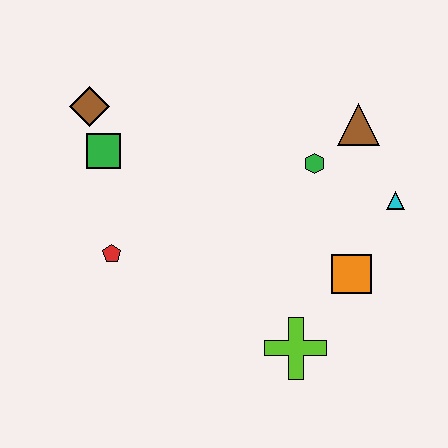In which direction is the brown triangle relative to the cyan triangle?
The brown triangle is above the cyan triangle.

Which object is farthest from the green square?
The cyan triangle is farthest from the green square.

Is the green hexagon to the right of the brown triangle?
No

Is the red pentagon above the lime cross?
Yes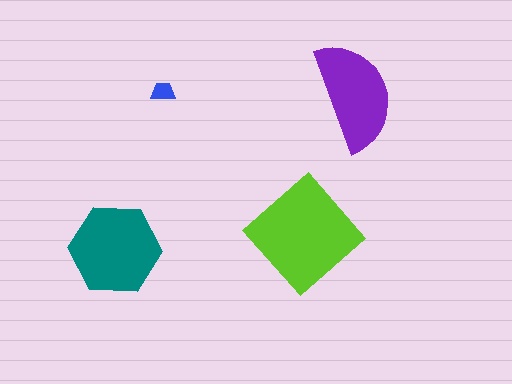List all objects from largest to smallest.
The lime diamond, the teal hexagon, the purple semicircle, the blue trapezoid.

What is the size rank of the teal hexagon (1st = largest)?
2nd.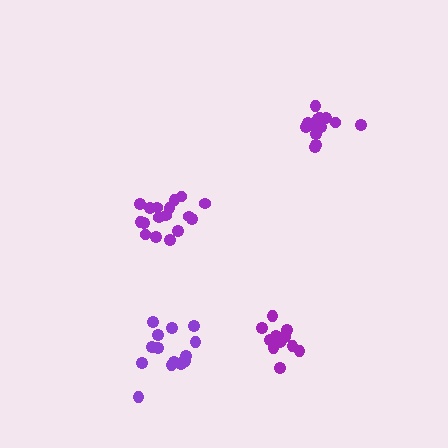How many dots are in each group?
Group 1: 17 dots, Group 2: 11 dots, Group 3: 15 dots, Group 4: 13 dots (56 total).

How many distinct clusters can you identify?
There are 4 distinct clusters.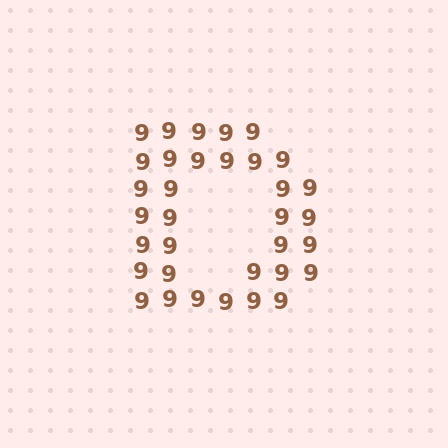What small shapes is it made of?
It is made of small digit 9's.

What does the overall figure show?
The overall figure shows the letter D.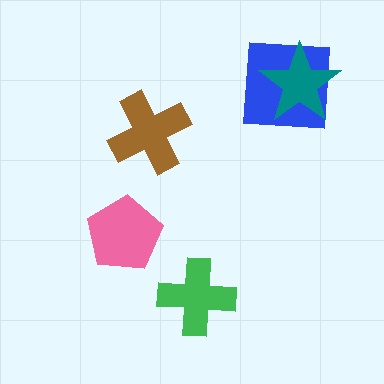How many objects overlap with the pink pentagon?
0 objects overlap with the pink pentagon.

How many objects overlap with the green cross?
0 objects overlap with the green cross.